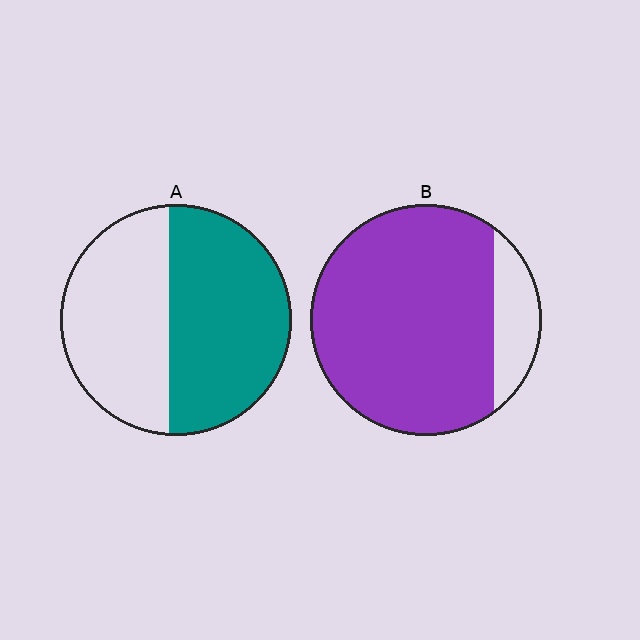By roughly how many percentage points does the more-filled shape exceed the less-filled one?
By roughly 30 percentage points (B over A).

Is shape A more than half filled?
Roughly half.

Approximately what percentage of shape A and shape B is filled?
A is approximately 55% and B is approximately 85%.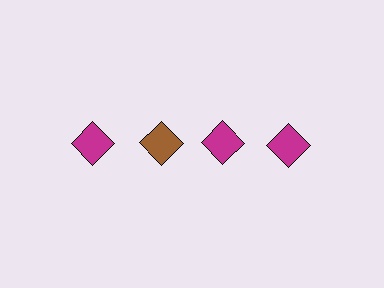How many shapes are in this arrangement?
There are 4 shapes arranged in a grid pattern.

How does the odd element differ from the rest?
It has a different color: brown instead of magenta.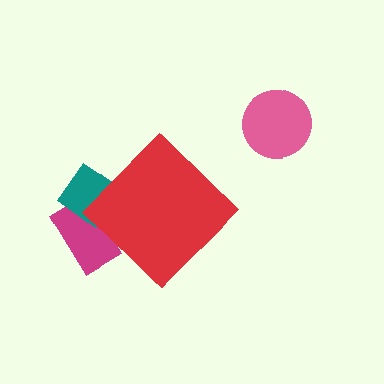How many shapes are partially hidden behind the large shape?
2 shapes are partially hidden.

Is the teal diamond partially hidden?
Yes, the teal diamond is partially hidden behind the red diamond.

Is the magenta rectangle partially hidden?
Yes, the magenta rectangle is partially hidden behind the red diamond.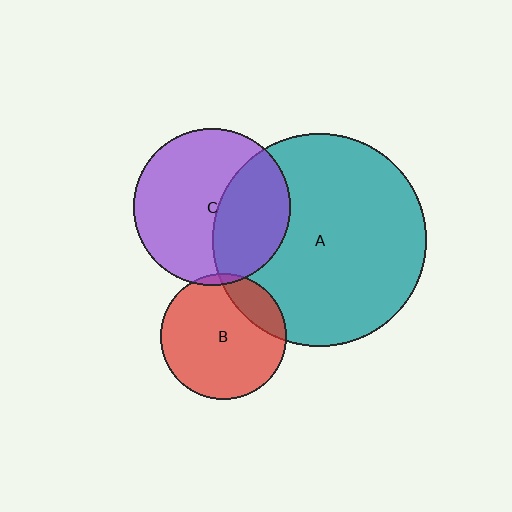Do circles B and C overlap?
Yes.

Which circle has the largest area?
Circle A (teal).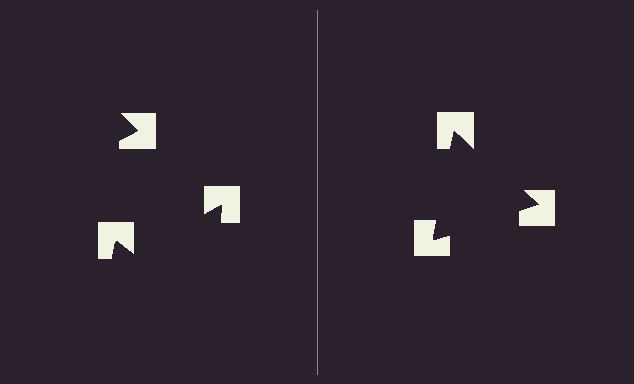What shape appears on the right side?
An illusory triangle.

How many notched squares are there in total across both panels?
6 — 3 on each side.